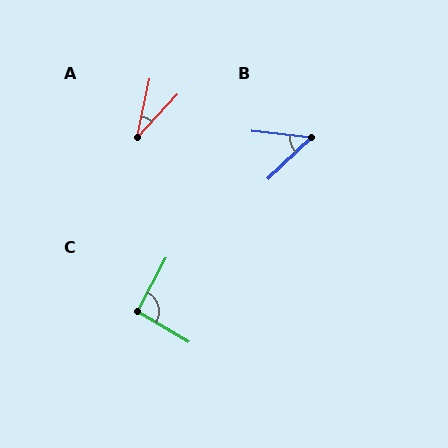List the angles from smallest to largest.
A (31°), B (50°), C (93°).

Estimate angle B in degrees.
Approximately 50 degrees.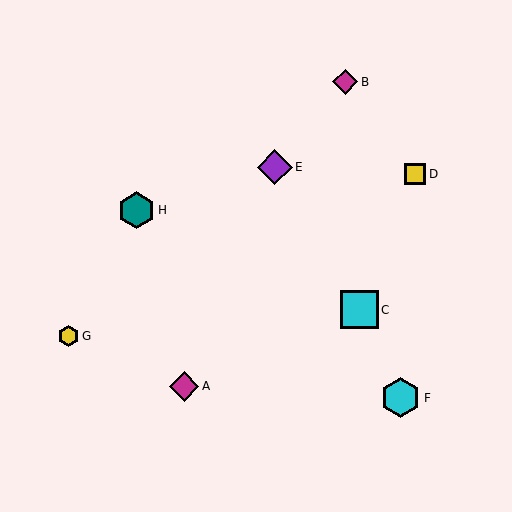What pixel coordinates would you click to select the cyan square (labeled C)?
Click at (359, 310) to select the cyan square C.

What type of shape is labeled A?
Shape A is a magenta diamond.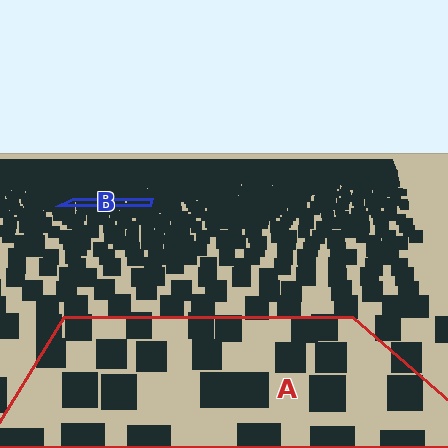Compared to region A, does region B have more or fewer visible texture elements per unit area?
Region B has more texture elements per unit area — they are packed more densely because it is farther away.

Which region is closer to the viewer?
Region A is closer. The texture elements there are larger and more spread out.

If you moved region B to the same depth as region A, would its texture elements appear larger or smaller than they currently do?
They would appear larger. At a closer depth, the same texture elements are projected at a bigger on-screen size.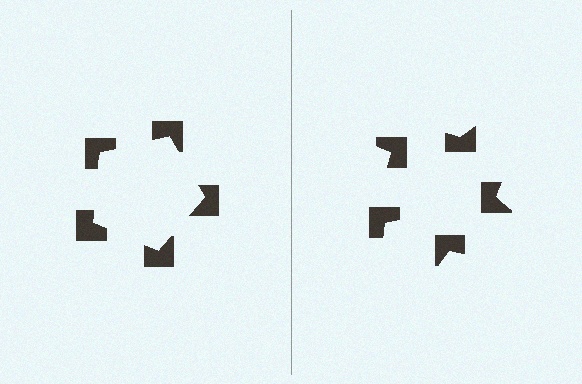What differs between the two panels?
The notched squares are positioned identically on both sides; only the wedge orientations differ. On the left they align to a pentagon; on the right they are misaligned.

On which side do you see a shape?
An illusory pentagon appears on the left side. On the right side the wedge cuts are rotated, so no coherent shape forms.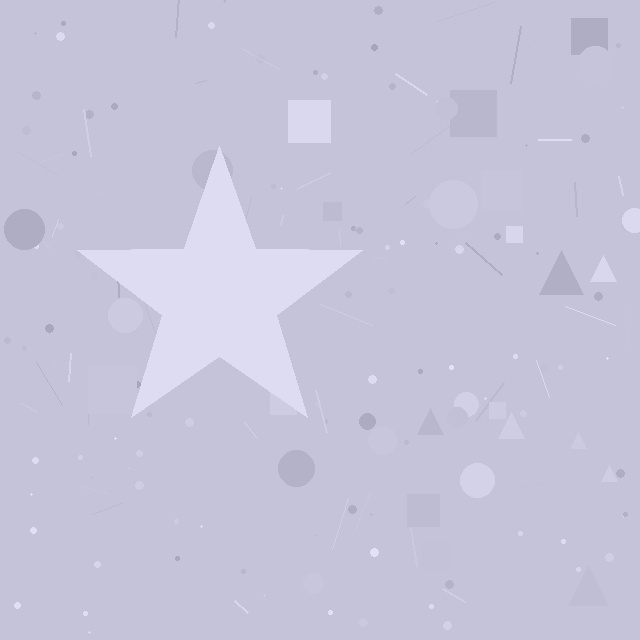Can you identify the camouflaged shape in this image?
The camouflaged shape is a star.